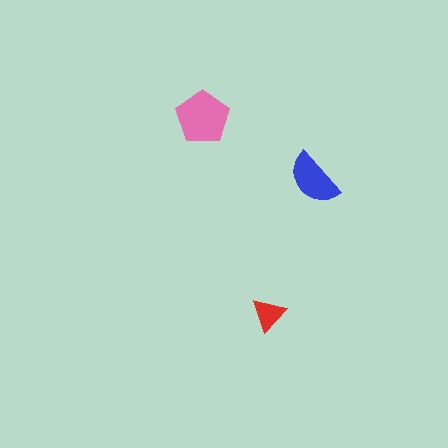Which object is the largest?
The pink pentagon.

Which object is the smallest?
The red triangle.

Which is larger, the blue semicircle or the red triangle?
The blue semicircle.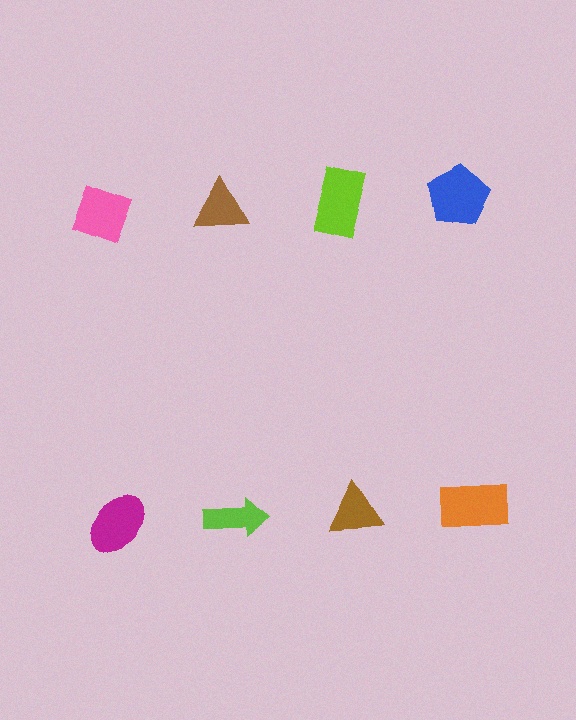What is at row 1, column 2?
A brown triangle.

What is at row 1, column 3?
A lime rectangle.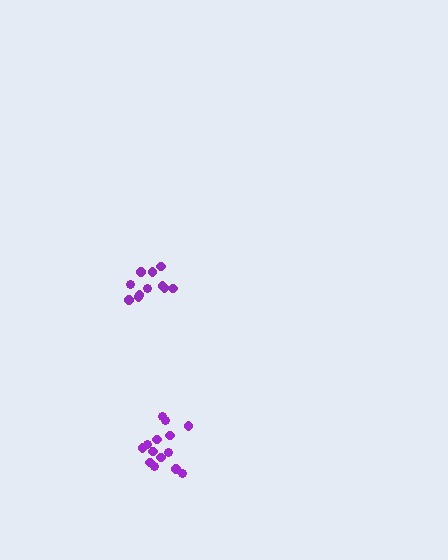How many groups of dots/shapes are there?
There are 2 groups.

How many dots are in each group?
Group 1: 14 dots, Group 2: 11 dots (25 total).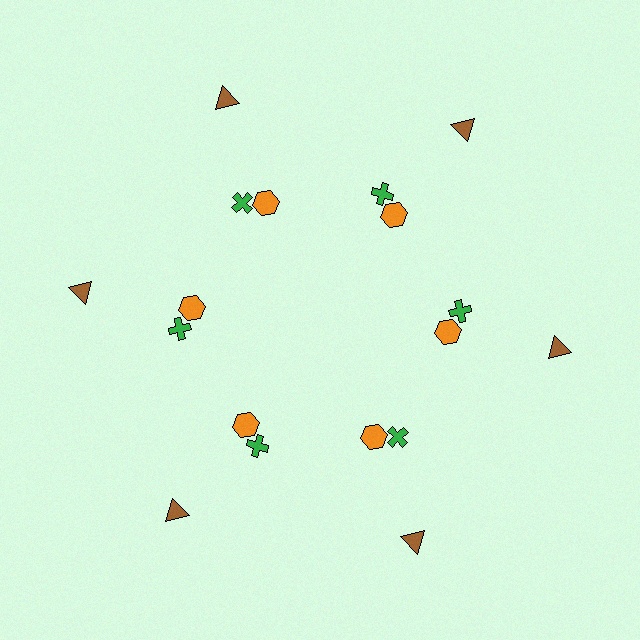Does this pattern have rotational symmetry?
Yes, this pattern has 6-fold rotational symmetry. It looks the same after rotating 60 degrees around the center.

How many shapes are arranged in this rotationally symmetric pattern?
There are 18 shapes, arranged in 6 groups of 3.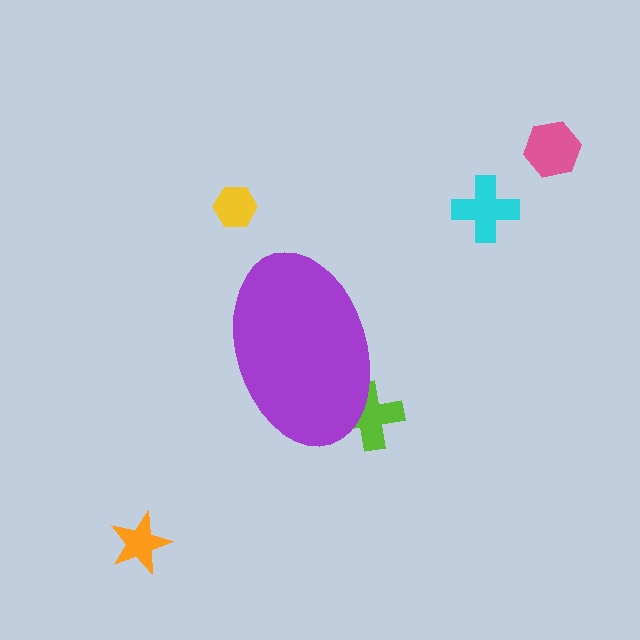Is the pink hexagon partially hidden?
No, the pink hexagon is fully visible.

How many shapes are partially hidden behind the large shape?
1 shape is partially hidden.